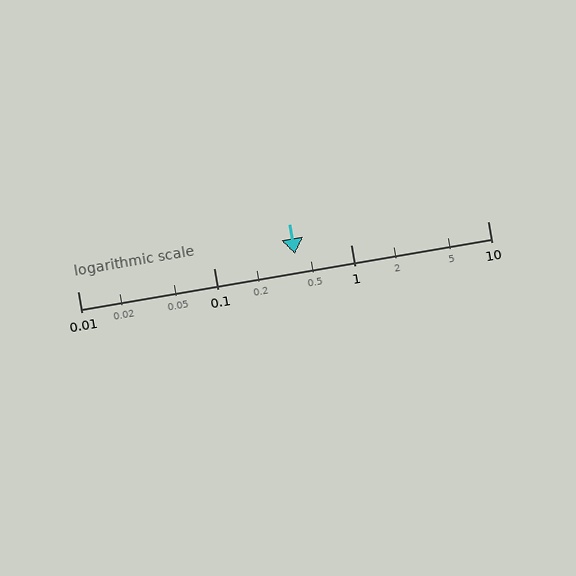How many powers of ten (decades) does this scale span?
The scale spans 3 decades, from 0.01 to 10.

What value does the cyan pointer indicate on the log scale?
The pointer indicates approximately 0.39.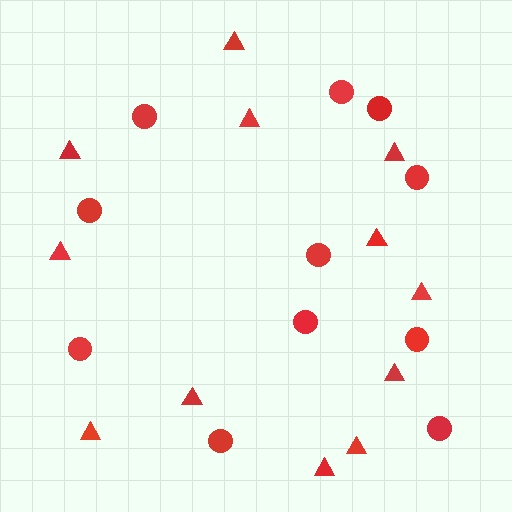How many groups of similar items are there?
There are 2 groups: one group of triangles (12) and one group of circles (11).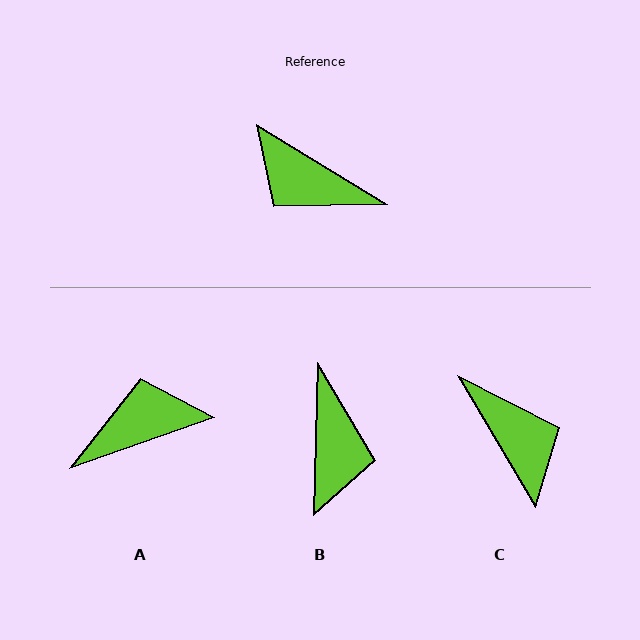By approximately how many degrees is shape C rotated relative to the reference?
Approximately 152 degrees counter-clockwise.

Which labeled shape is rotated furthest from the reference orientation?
C, about 152 degrees away.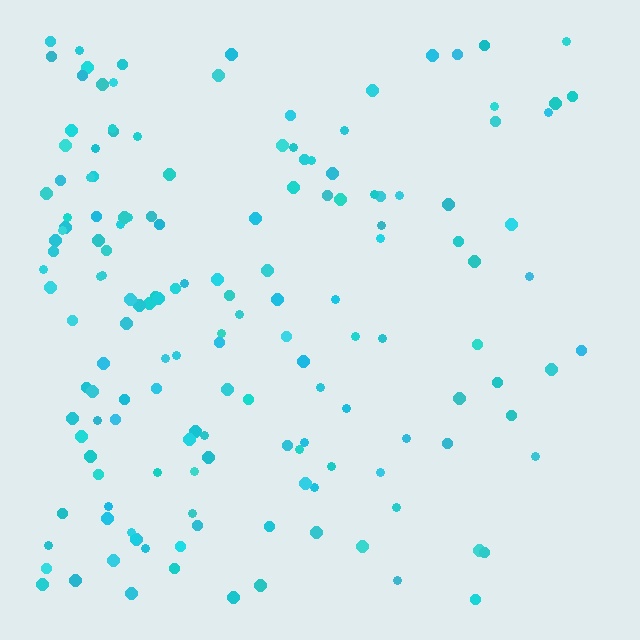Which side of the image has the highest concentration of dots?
The left.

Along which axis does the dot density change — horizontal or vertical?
Horizontal.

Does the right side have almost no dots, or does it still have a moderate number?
Still a moderate number, just noticeably fewer than the left.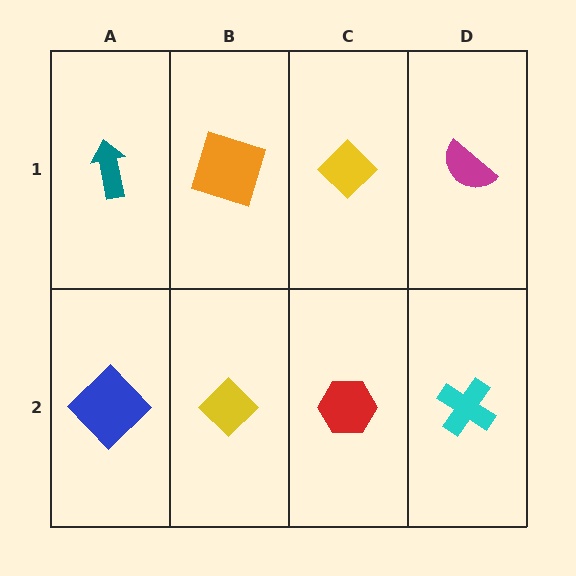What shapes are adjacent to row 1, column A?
A blue diamond (row 2, column A), an orange square (row 1, column B).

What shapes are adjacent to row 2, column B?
An orange square (row 1, column B), a blue diamond (row 2, column A), a red hexagon (row 2, column C).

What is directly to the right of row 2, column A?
A yellow diamond.